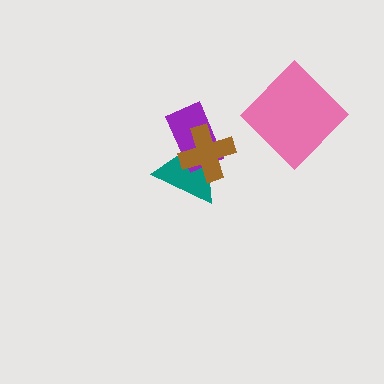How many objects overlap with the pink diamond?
0 objects overlap with the pink diamond.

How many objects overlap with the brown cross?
2 objects overlap with the brown cross.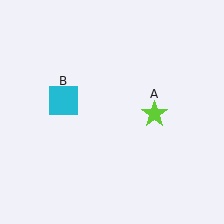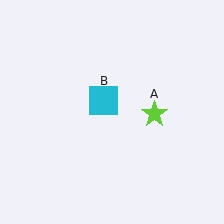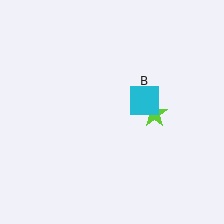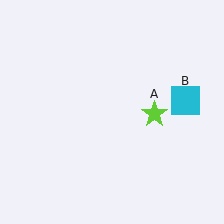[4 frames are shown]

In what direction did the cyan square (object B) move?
The cyan square (object B) moved right.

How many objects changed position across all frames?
1 object changed position: cyan square (object B).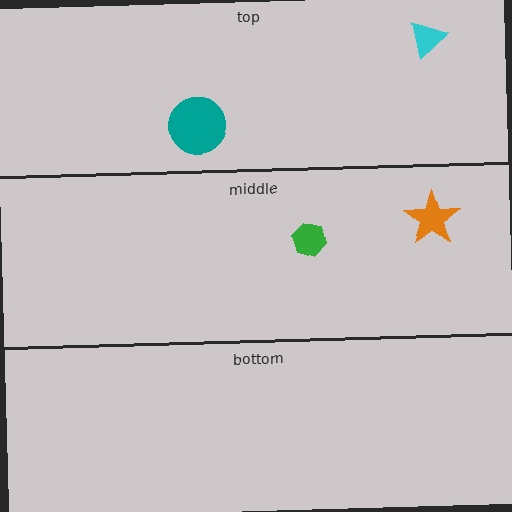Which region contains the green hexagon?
The middle region.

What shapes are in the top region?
The teal circle, the cyan triangle.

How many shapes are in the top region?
2.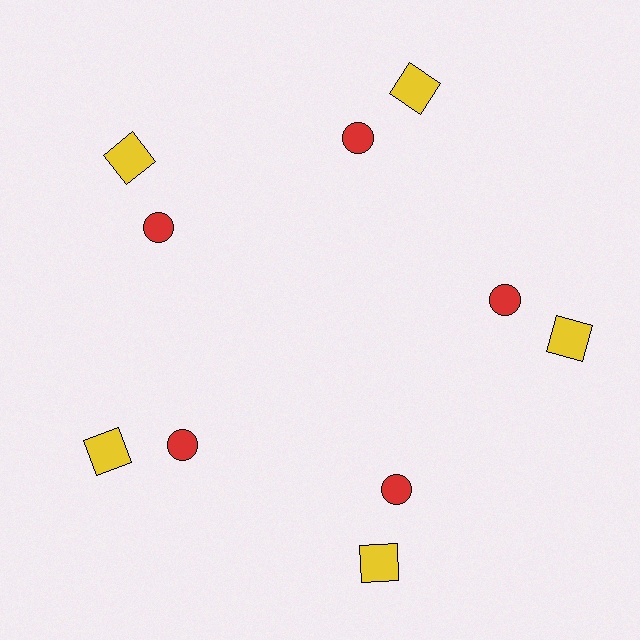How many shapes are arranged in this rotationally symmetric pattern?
There are 10 shapes, arranged in 5 groups of 2.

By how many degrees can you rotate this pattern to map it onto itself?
The pattern maps onto itself every 72 degrees of rotation.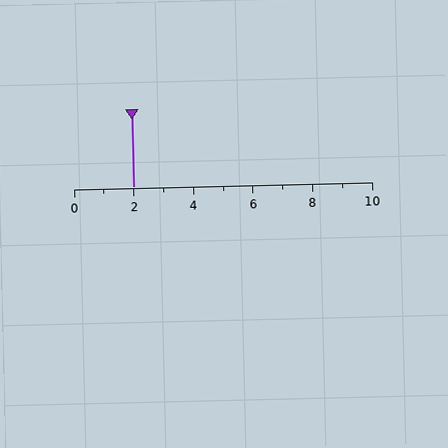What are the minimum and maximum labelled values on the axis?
The axis runs from 0 to 10.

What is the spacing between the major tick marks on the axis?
The major ticks are spaced 2 apart.